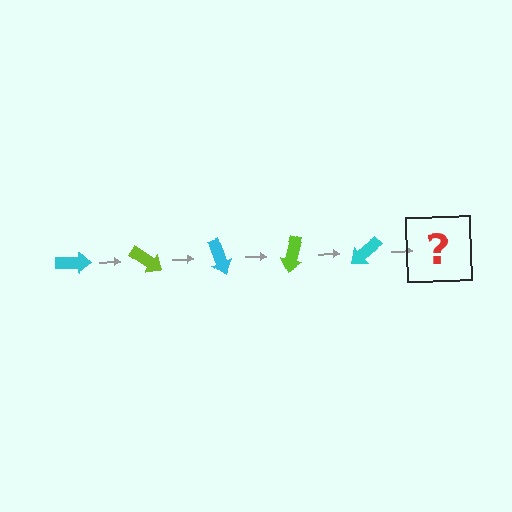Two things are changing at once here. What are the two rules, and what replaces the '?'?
The two rules are that it rotates 35 degrees each step and the color cycles through cyan and lime. The '?' should be a lime arrow, rotated 175 degrees from the start.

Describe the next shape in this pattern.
It should be a lime arrow, rotated 175 degrees from the start.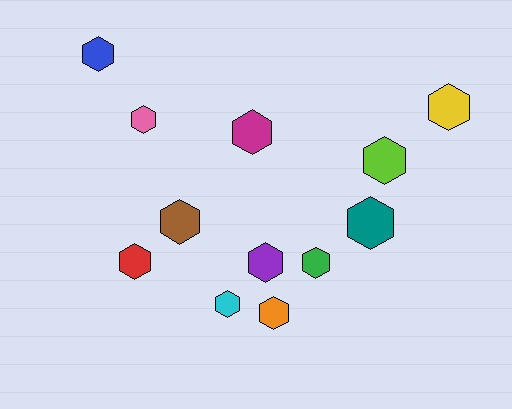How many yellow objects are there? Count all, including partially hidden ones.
There is 1 yellow object.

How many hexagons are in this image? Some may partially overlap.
There are 12 hexagons.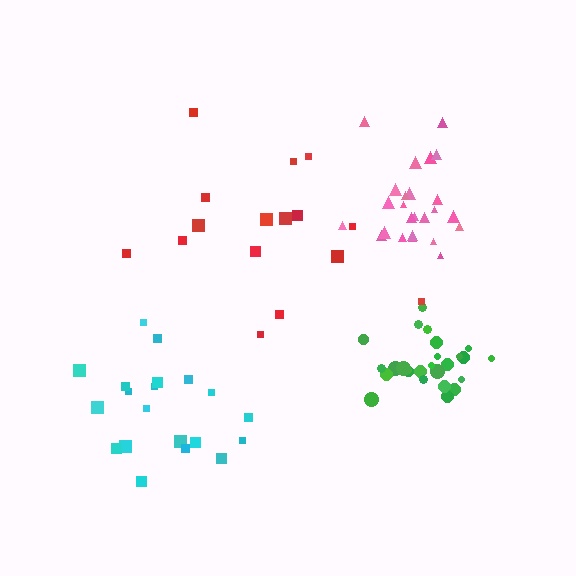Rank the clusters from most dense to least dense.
green, pink, cyan, red.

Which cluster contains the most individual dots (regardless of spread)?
Green (26).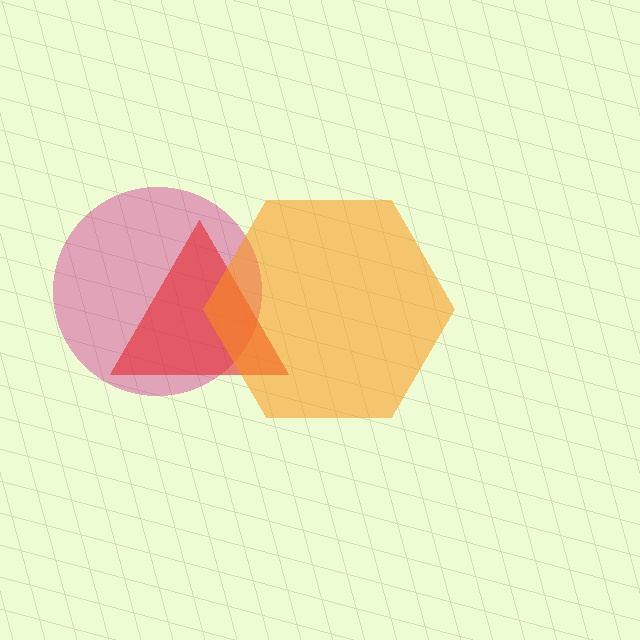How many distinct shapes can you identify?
There are 3 distinct shapes: a magenta circle, a red triangle, an orange hexagon.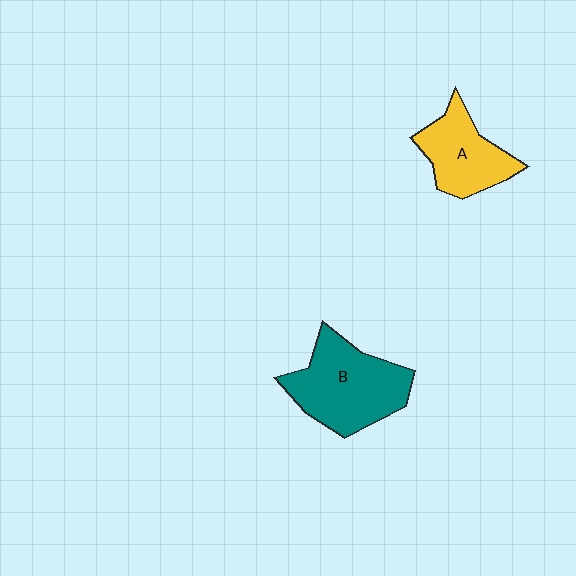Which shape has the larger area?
Shape B (teal).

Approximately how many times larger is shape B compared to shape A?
Approximately 1.4 times.